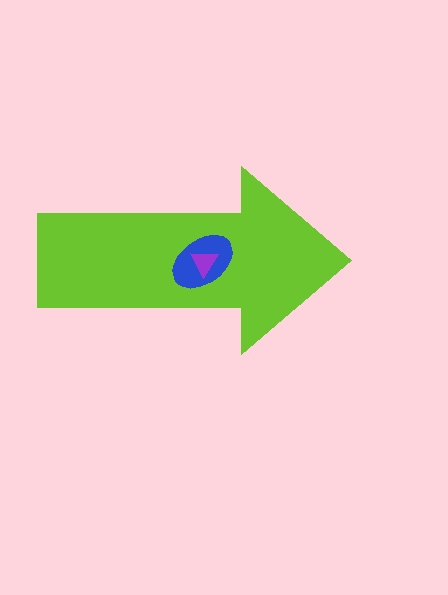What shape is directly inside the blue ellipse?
The purple triangle.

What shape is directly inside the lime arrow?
The blue ellipse.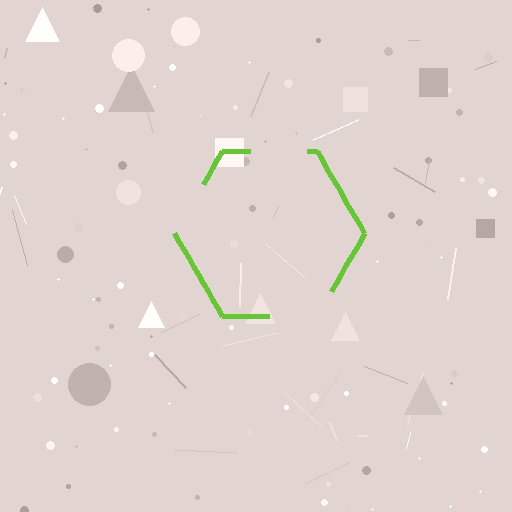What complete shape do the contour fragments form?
The contour fragments form a hexagon.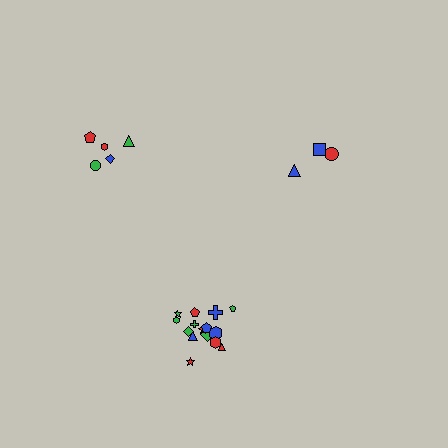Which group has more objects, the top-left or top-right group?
The top-left group.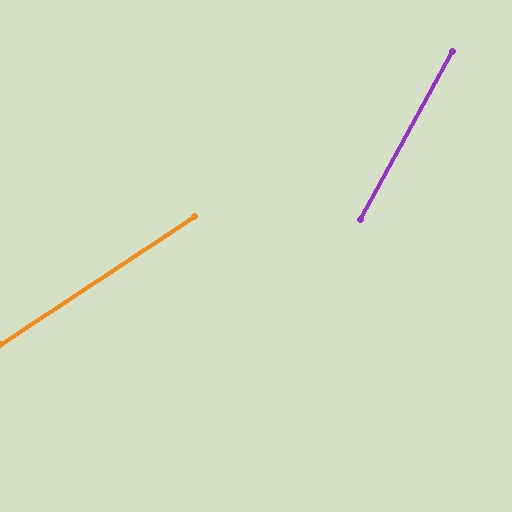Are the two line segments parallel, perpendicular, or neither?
Neither parallel nor perpendicular — they differ by about 28°.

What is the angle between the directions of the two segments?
Approximately 28 degrees.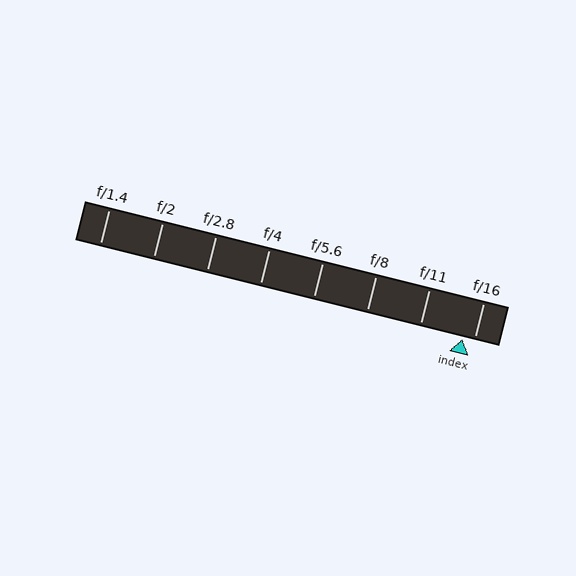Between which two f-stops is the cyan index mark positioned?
The index mark is between f/11 and f/16.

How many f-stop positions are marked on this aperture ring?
There are 8 f-stop positions marked.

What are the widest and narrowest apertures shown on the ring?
The widest aperture shown is f/1.4 and the narrowest is f/16.